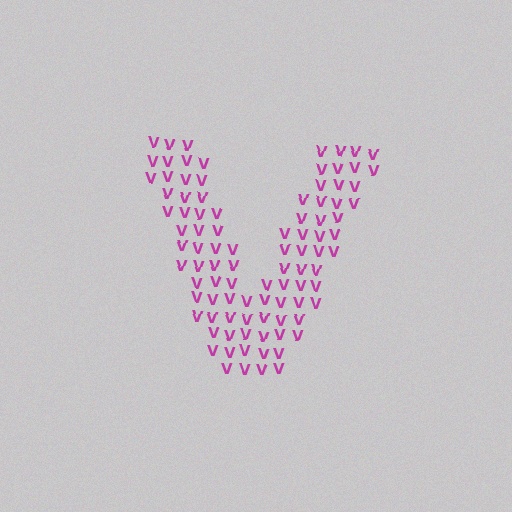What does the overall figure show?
The overall figure shows the letter V.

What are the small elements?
The small elements are letter V's.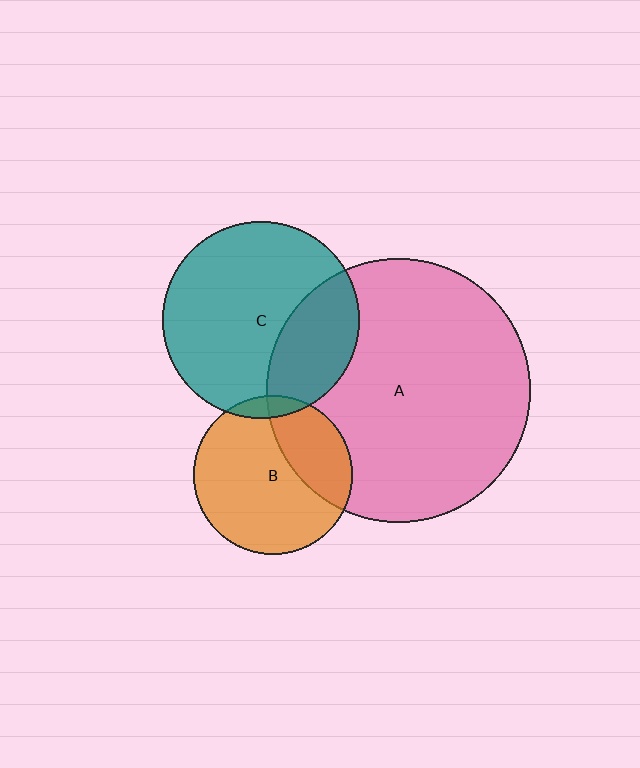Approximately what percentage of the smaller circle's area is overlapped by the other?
Approximately 5%.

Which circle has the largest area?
Circle A (pink).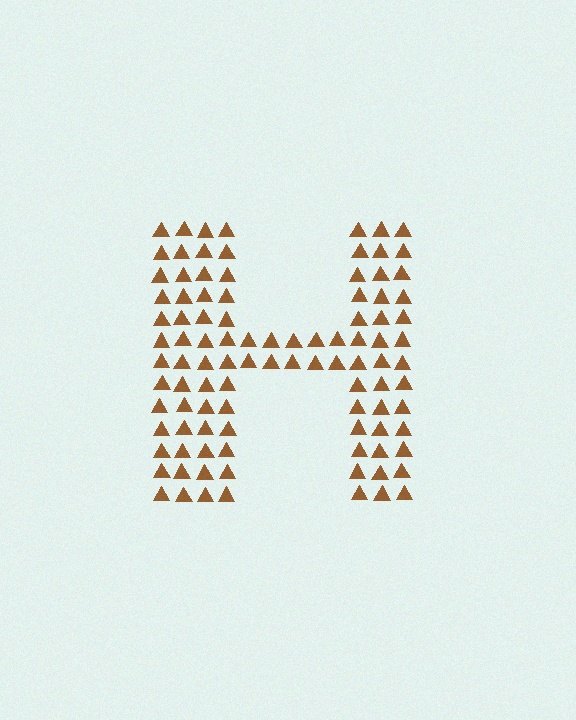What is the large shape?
The large shape is the letter H.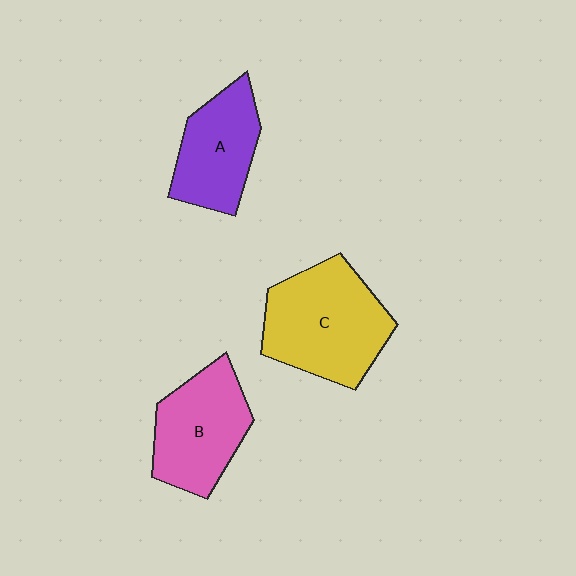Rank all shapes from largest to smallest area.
From largest to smallest: C (yellow), B (pink), A (purple).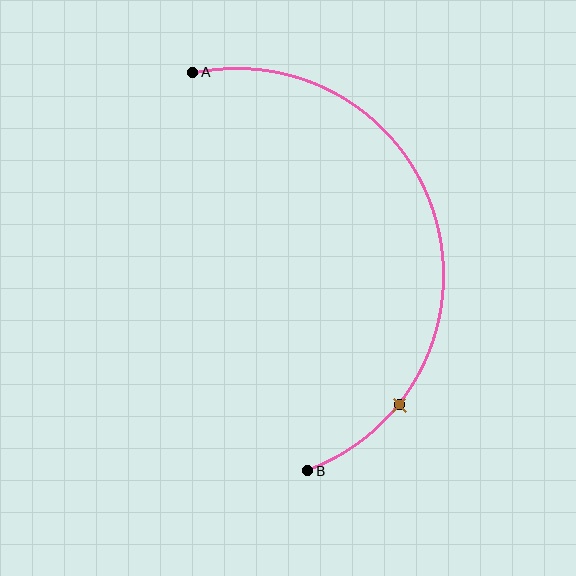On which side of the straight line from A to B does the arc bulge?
The arc bulges to the right of the straight line connecting A and B.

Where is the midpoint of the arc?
The arc midpoint is the point on the curve farthest from the straight line joining A and B. It sits to the right of that line.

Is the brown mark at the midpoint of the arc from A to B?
No. The brown mark lies on the arc but is closer to endpoint B. The arc midpoint would be at the point on the curve equidistant along the arc from both A and B.